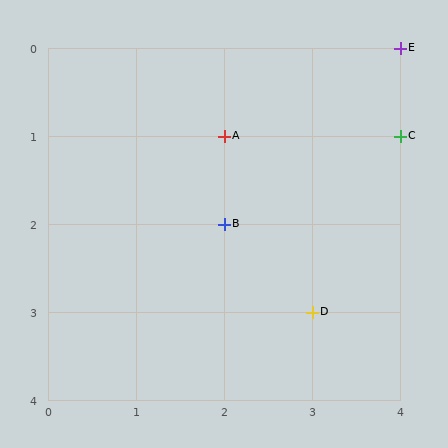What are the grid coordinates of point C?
Point C is at grid coordinates (4, 1).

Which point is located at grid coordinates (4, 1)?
Point C is at (4, 1).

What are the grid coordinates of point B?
Point B is at grid coordinates (2, 2).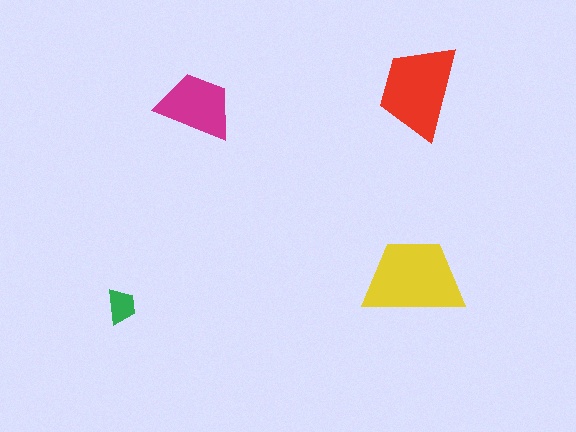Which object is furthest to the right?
The red trapezoid is rightmost.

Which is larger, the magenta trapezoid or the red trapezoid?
The red one.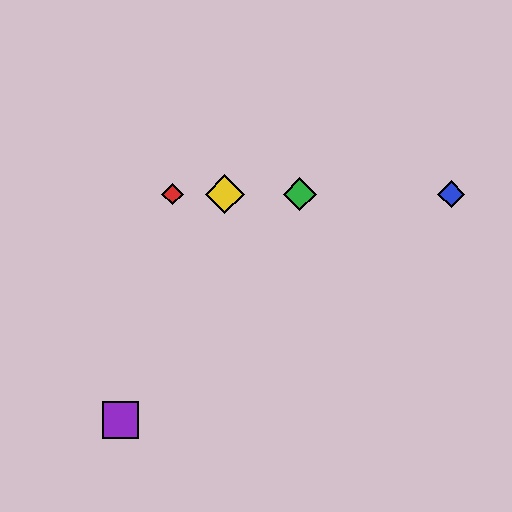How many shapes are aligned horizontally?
4 shapes (the red diamond, the blue diamond, the green diamond, the yellow diamond) are aligned horizontally.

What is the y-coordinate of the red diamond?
The red diamond is at y≈194.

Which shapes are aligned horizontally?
The red diamond, the blue diamond, the green diamond, the yellow diamond are aligned horizontally.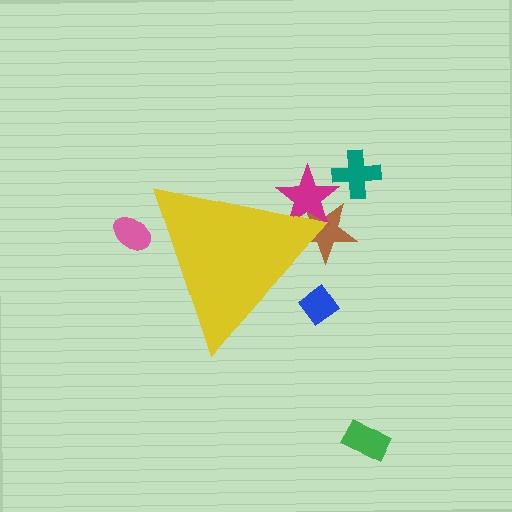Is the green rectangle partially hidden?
No, the green rectangle is fully visible.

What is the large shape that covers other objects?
A yellow triangle.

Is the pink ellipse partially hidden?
Yes, the pink ellipse is partially hidden behind the yellow triangle.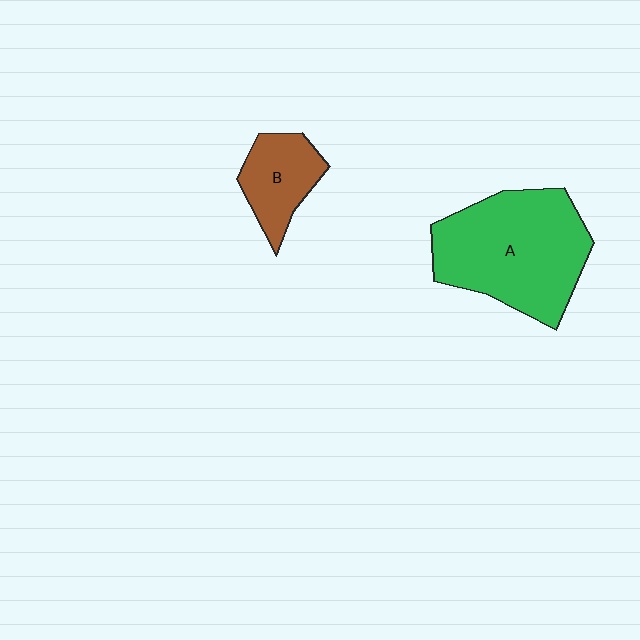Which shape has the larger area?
Shape A (green).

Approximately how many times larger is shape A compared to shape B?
Approximately 2.5 times.